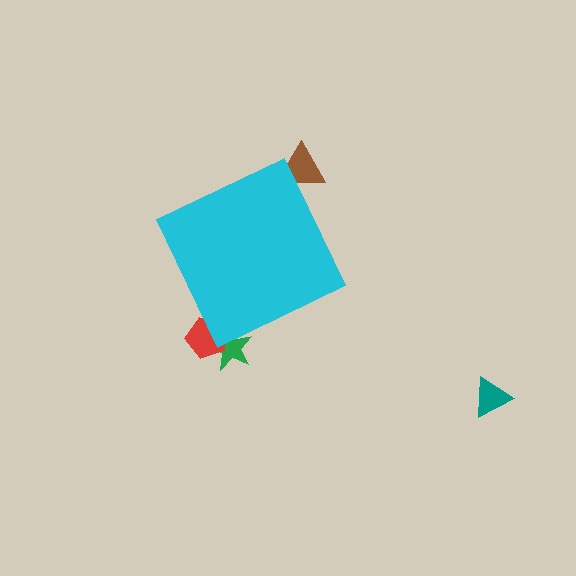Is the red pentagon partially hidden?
Yes, the red pentagon is partially hidden behind the cyan diamond.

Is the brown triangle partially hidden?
Yes, the brown triangle is partially hidden behind the cyan diamond.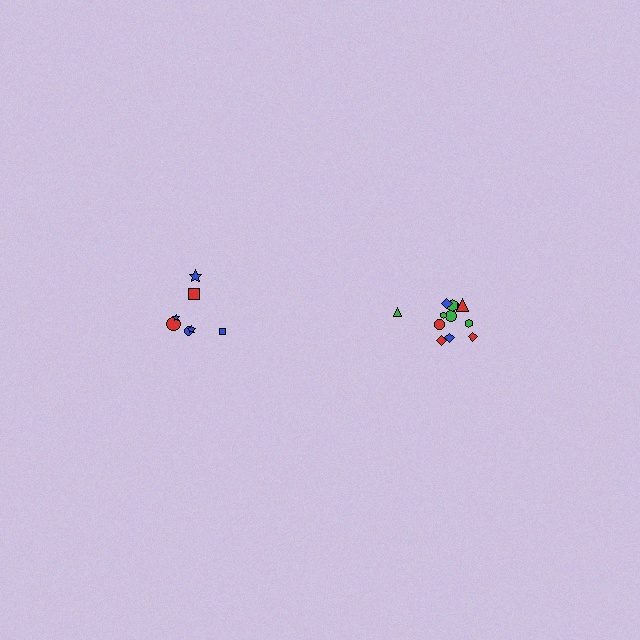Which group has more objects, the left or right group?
The right group.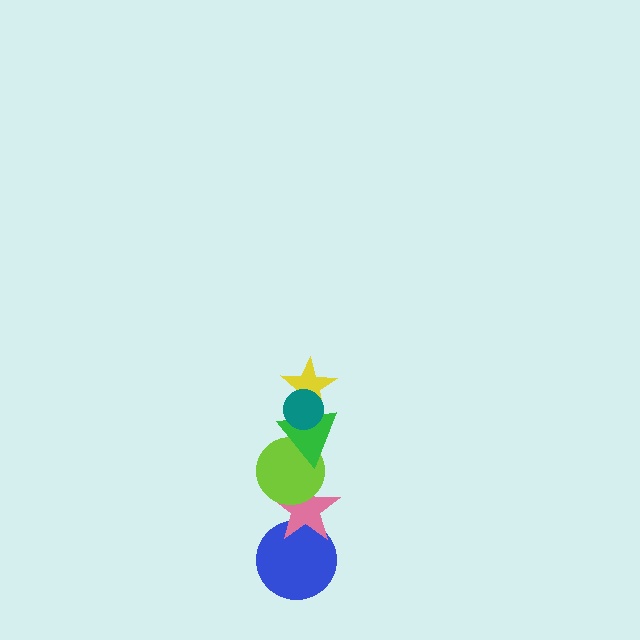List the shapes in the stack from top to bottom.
From top to bottom: the teal circle, the yellow star, the green triangle, the lime circle, the pink star, the blue circle.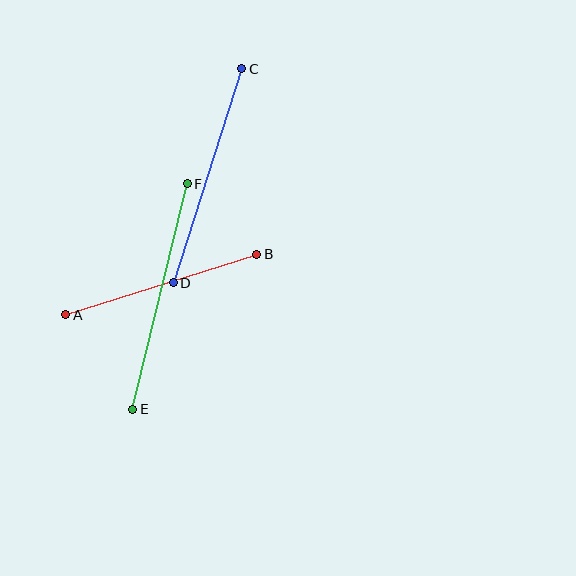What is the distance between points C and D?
The distance is approximately 225 pixels.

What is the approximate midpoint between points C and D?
The midpoint is at approximately (207, 176) pixels.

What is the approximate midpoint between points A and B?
The midpoint is at approximately (161, 285) pixels.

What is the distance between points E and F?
The distance is approximately 232 pixels.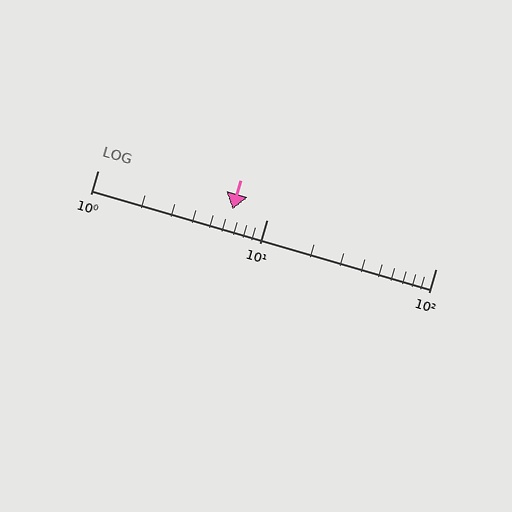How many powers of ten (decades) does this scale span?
The scale spans 2 decades, from 1 to 100.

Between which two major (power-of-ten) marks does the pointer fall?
The pointer is between 1 and 10.